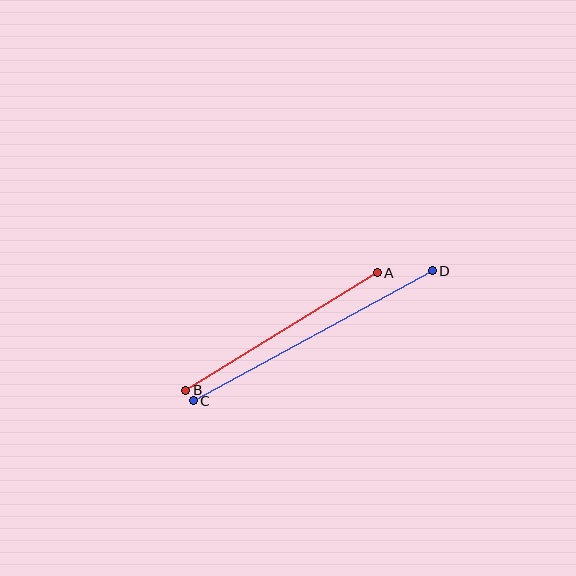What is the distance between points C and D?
The distance is approximately 272 pixels.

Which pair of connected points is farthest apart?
Points C and D are farthest apart.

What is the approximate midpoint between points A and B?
The midpoint is at approximately (281, 332) pixels.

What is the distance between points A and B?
The distance is approximately 225 pixels.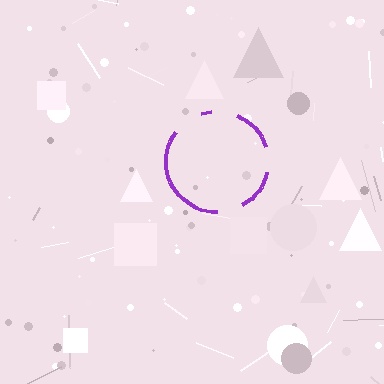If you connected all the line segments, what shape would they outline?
They would outline a circle.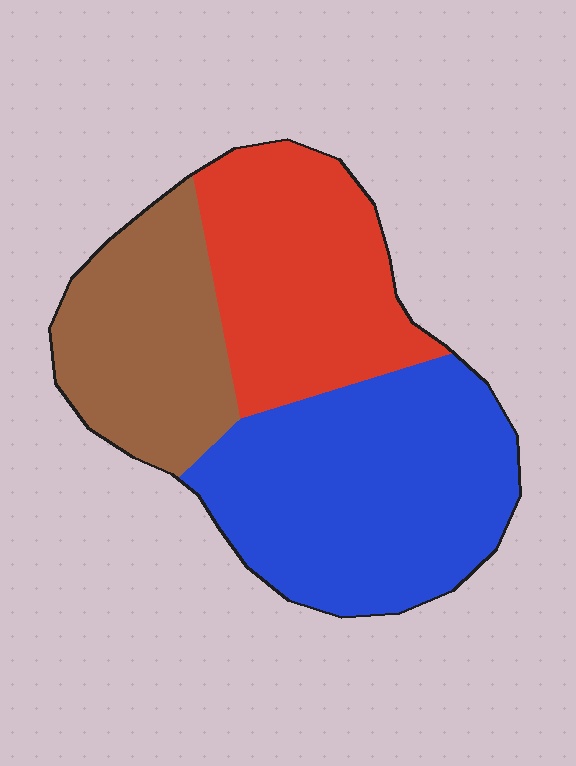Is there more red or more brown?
Red.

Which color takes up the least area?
Brown, at roughly 25%.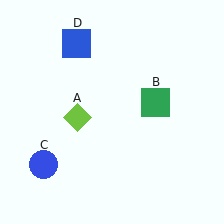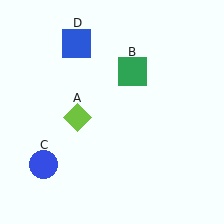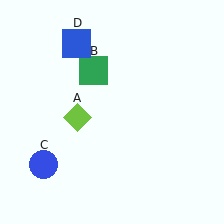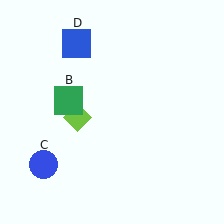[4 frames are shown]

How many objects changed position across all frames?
1 object changed position: green square (object B).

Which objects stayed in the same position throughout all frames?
Lime diamond (object A) and blue circle (object C) and blue square (object D) remained stationary.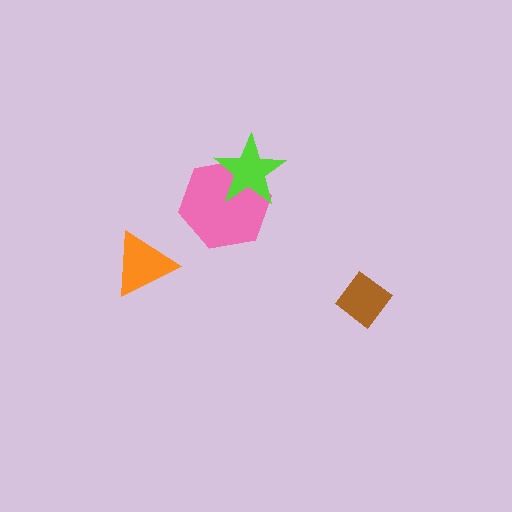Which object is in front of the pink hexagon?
The lime star is in front of the pink hexagon.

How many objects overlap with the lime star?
1 object overlaps with the lime star.